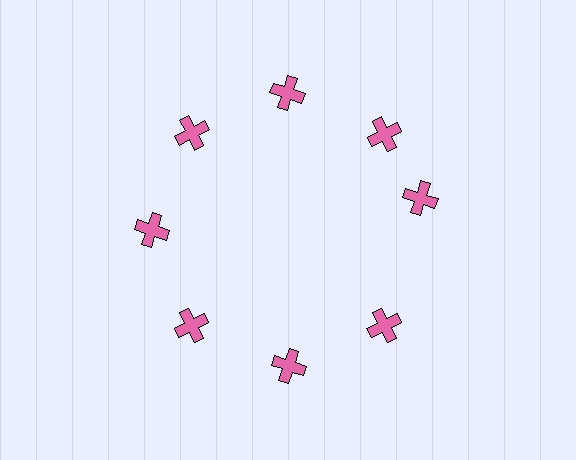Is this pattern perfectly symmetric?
No. The 8 pink crosses are arranged in a ring, but one element near the 3 o'clock position is rotated out of alignment along the ring, breaking the 8-fold rotational symmetry.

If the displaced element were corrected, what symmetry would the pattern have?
It would have 8-fold rotational symmetry — the pattern would map onto itself every 45 degrees.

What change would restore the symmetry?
The symmetry would be restored by rotating it back into even spacing with its neighbors so that all 8 crosses sit at equal angles and equal distance from the center.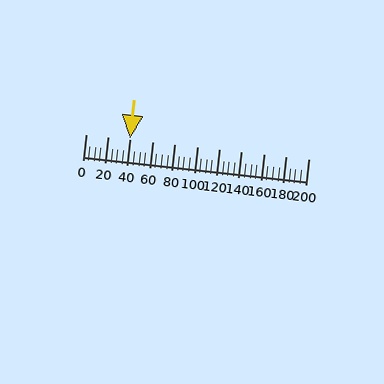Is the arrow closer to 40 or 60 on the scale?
The arrow is closer to 40.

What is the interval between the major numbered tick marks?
The major tick marks are spaced 20 units apart.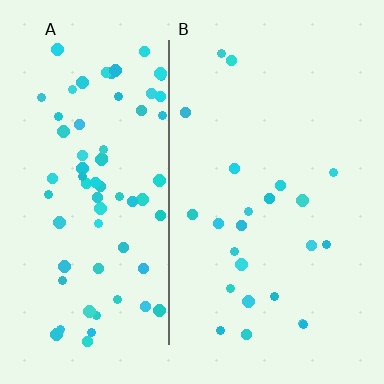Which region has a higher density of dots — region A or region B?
A (the left).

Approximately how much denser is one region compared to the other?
Approximately 3.2× — region A over region B.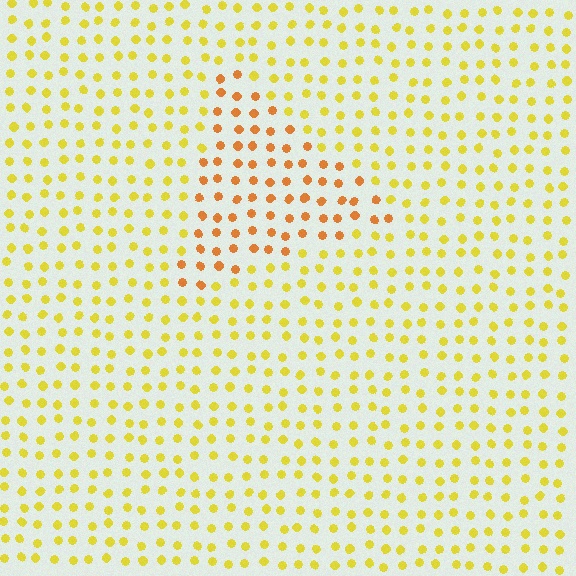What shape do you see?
I see a triangle.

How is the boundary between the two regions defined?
The boundary is defined purely by a slight shift in hue (about 32 degrees). Spacing, size, and orientation are identical on both sides.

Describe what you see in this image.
The image is filled with small yellow elements in a uniform arrangement. A triangle-shaped region is visible where the elements are tinted to a slightly different hue, forming a subtle color boundary.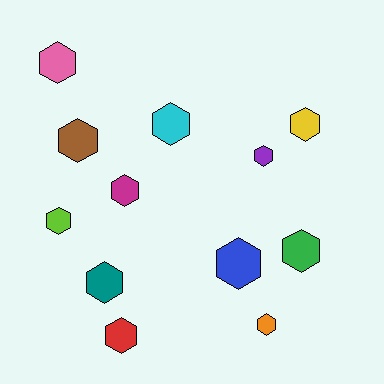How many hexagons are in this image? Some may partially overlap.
There are 12 hexagons.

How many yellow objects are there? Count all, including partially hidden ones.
There is 1 yellow object.